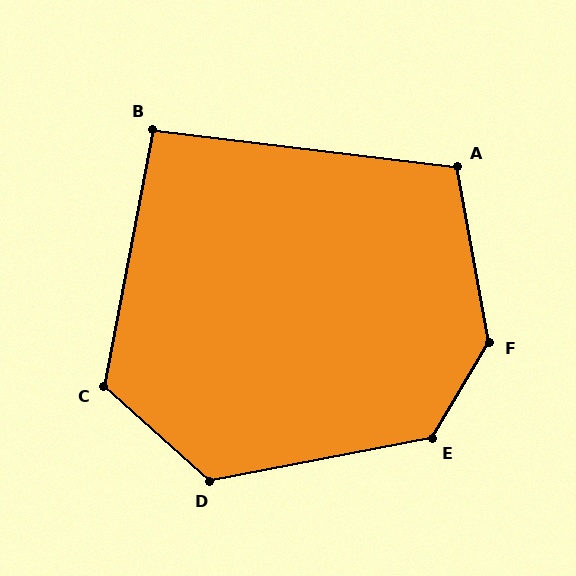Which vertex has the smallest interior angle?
B, at approximately 94 degrees.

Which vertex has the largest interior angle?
F, at approximately 139 degrees.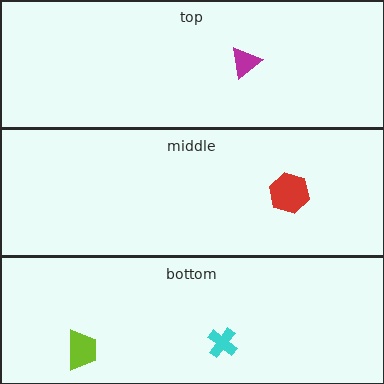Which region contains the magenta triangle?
The top region.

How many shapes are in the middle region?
1.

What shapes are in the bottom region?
The lime trapezoid, the cyan cross.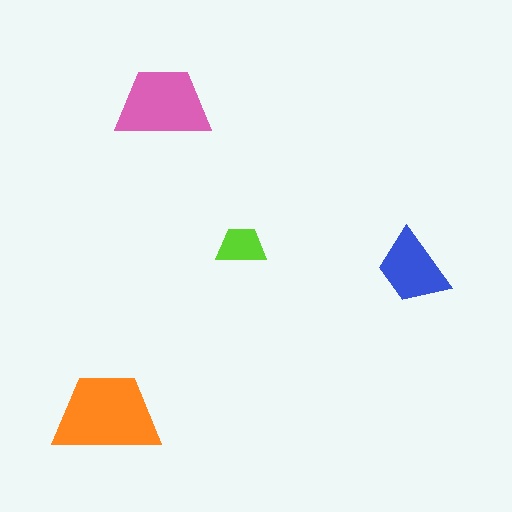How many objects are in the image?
There are 4 objects in the image.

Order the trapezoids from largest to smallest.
the orange one, the pink one, the blue one, the lime one.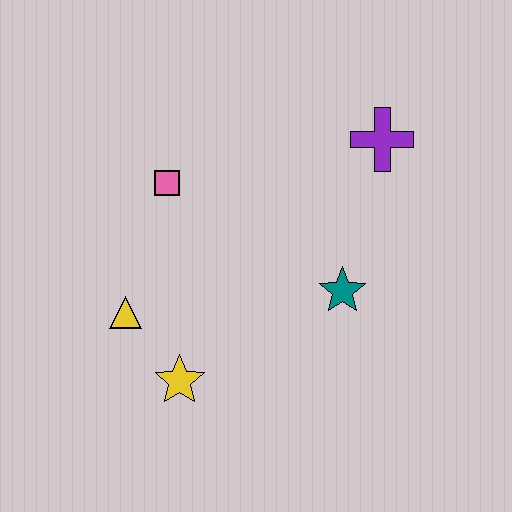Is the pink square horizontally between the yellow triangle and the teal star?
Yes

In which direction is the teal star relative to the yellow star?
The teal star is to the right of the yellow star.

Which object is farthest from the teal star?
The yellow triangle is farthest from the teal star.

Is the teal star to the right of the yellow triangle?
Yes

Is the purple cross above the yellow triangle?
Yes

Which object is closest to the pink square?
The yellow triangle is closest to the pink square.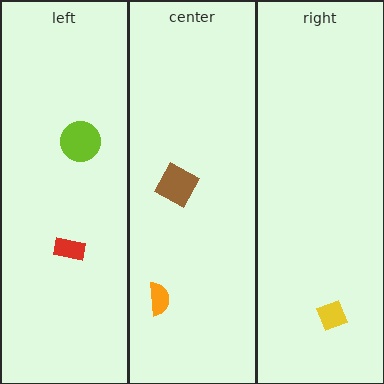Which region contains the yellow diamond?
The right region.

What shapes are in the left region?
The lime circle, the red rectangle.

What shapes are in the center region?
The brown square, the orange semicircle.